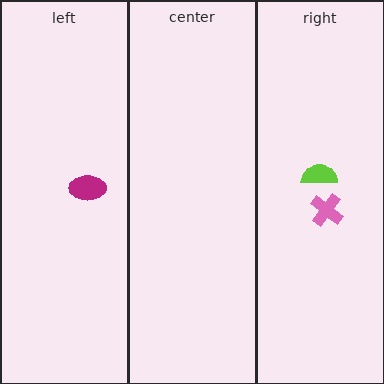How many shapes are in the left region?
1.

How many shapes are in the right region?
2.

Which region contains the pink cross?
The right region.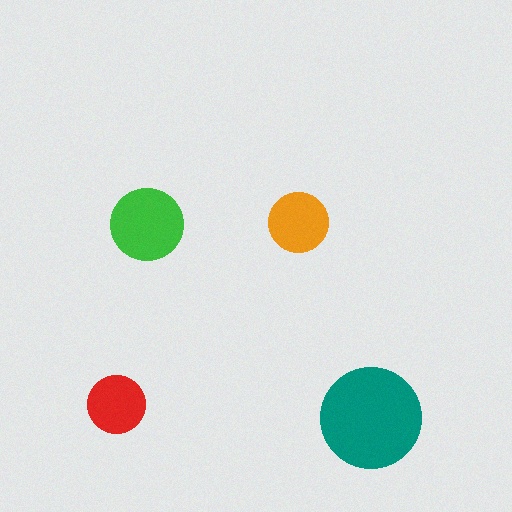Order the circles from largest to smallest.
the teal one, the green one, the orange one, the red one.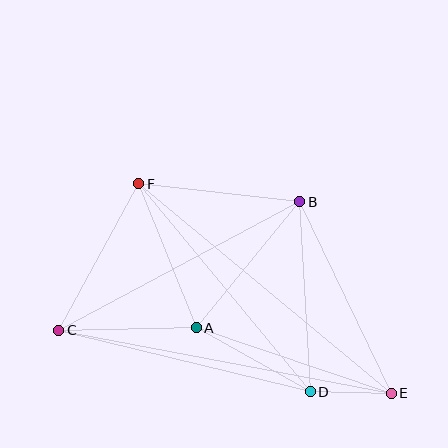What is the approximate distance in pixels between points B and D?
The distance between B and D is approximately 190 pixels.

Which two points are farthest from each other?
Points C and E are farthest from each other.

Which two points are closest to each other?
Points D and E are closest to each other.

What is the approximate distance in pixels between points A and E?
The distance between A and E is approximately 206 pixels.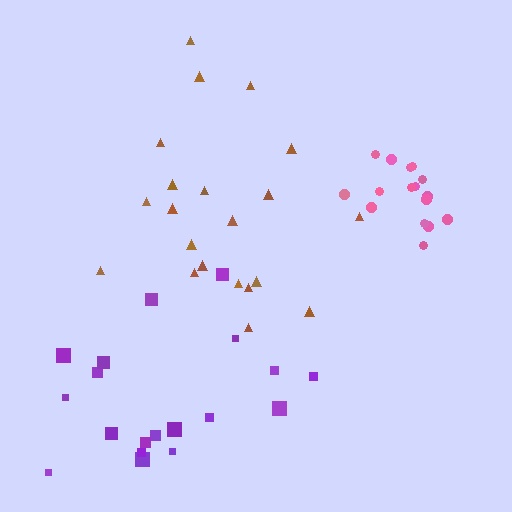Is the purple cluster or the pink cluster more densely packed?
Pink.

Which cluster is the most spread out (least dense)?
Brown.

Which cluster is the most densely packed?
Pink.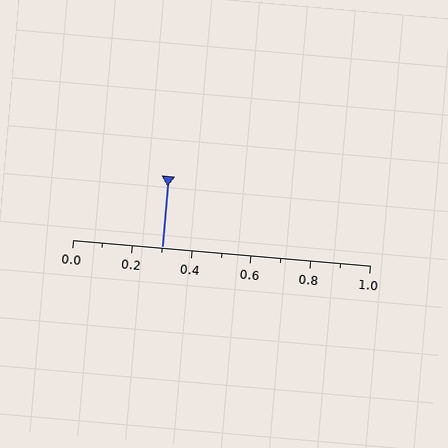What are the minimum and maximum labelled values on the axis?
The axis runs from 0.0 to 1.0.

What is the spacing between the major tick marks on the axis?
The major ticks are spaced 0.2 apart.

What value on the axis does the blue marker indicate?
The marker indicates approximately 0.3.